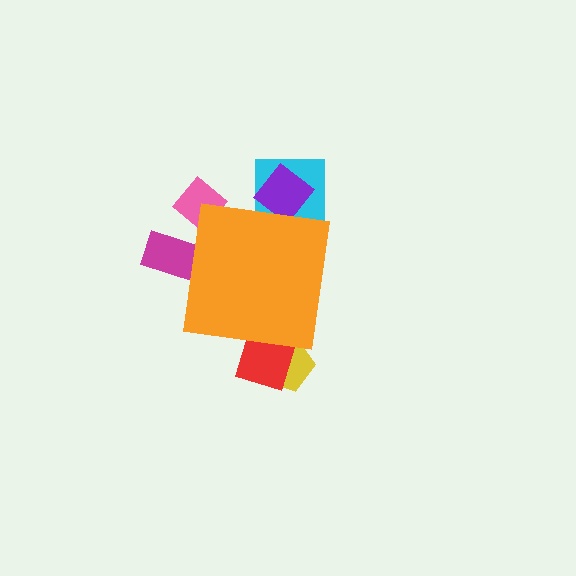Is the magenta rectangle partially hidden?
Yes, the magenta rectangle is partially hidden behind the orange square.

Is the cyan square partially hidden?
Yes, the cyan square is partially hidden behind the orange square.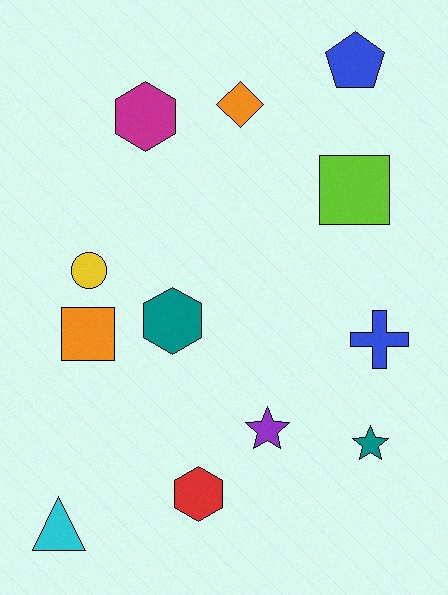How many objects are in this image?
There are 12 objects.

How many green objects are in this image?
There are no green objects.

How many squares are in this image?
There are 2 squares.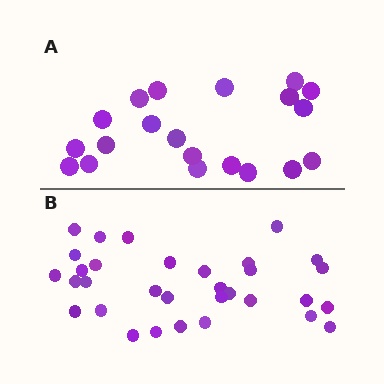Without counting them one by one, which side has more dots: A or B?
Region B (the bottom region) has more dots.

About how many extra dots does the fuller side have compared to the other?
Region B has roughly 12 or so more dots than region A.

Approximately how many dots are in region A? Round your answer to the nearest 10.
About 20 dots.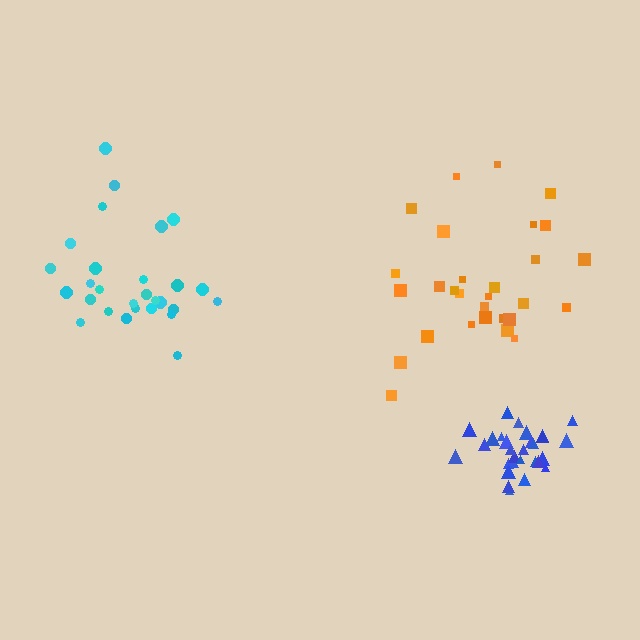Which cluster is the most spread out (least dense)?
Orange.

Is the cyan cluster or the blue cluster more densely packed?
Blue.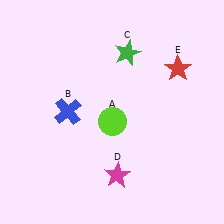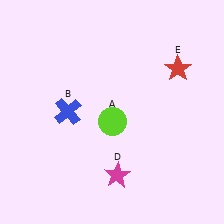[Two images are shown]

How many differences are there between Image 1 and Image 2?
There is 1 difference between the two images.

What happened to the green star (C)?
The green star (C) was removed in Image 2. It was in the top-right area of Image 1.